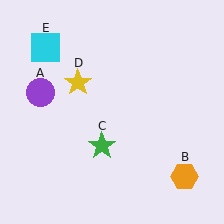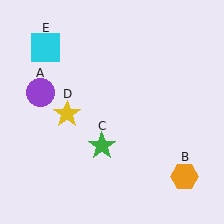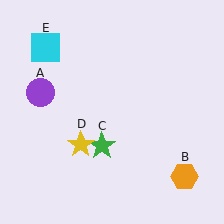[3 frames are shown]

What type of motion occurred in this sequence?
The yellow star (object D) rotated counterclockwise around the center of the scene.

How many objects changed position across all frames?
1 object changed position: yellow star (object D).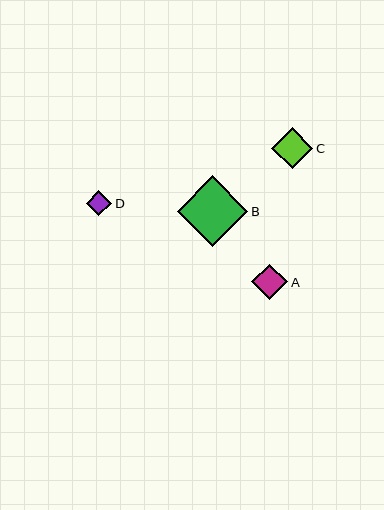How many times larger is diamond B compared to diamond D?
Diamond B is approximately 2.8 times the size of diamond D.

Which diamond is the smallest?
Diamond D is the smallest with a size of approximately 25 pixels.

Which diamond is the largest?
Diamond B is the largest with a size of approximately 71 pixels.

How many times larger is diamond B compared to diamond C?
Diamond B is approximately 1.7 times the size of diamond C.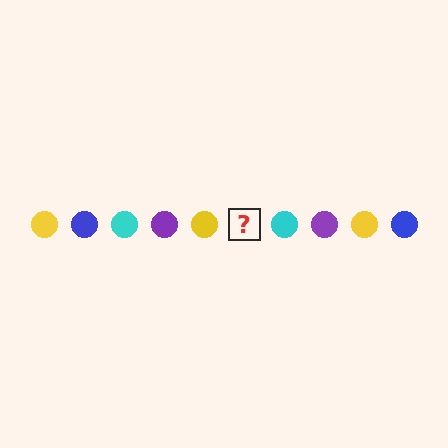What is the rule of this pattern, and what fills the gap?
The rule is that the pattern cycles through yellow, blue, cyan, purple circles. The gap should be filled with a blue circle.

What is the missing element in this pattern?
The missing element is a blue circle.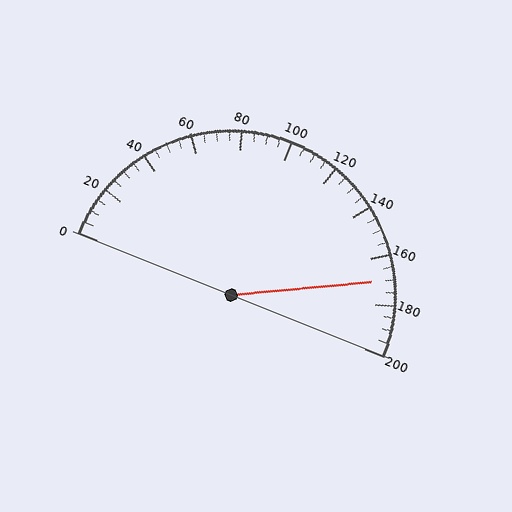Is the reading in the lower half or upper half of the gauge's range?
The reading is in the upper half of the range (0 to 200).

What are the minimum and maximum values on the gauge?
The gauge ranges from 0 to 200.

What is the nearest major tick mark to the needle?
The nearest major tick mark is 160.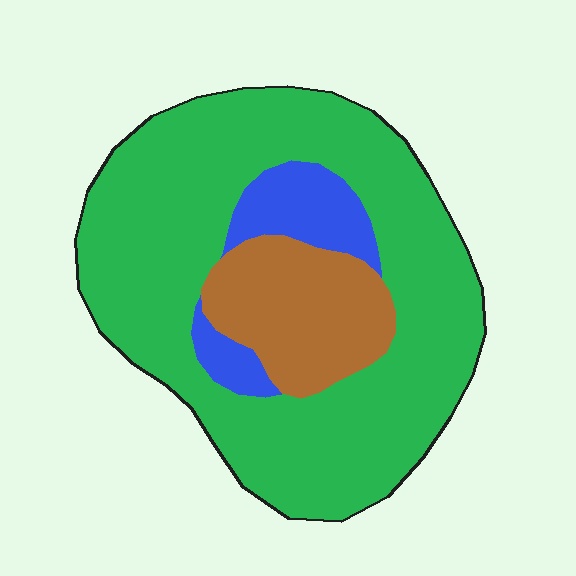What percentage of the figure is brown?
Brown takes up less than a quarter of the figure.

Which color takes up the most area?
Green, at roughly 70%.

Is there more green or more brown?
Green.